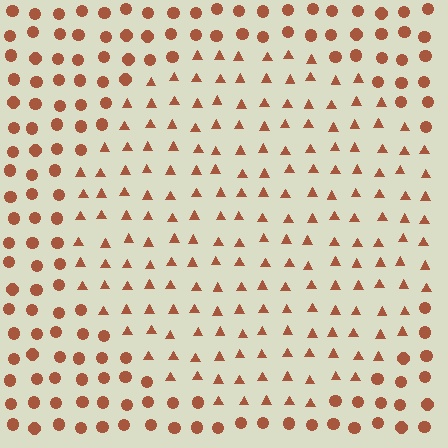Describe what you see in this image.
The image is filled with small brown elements arranged in a uniform grid. A circle-shaped region contains triangles, while the surrounding area contains circles. The boundary is defined purely by the change in element shape.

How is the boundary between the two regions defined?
The boundary is defined by a change in element shape: triangles inside vs. circles outside. All elements share the same color and spacing.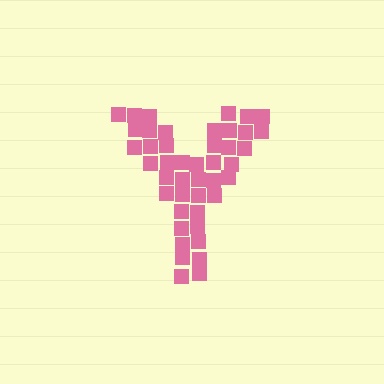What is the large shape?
The large shape is the letter Y.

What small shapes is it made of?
It is made of small squares.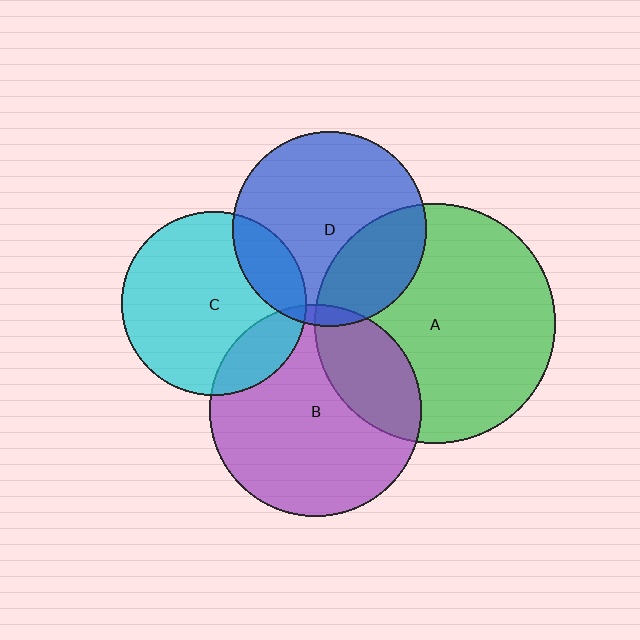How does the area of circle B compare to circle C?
Approximately 1.3 times.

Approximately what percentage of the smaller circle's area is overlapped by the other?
Approximately 20%.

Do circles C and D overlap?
Yes.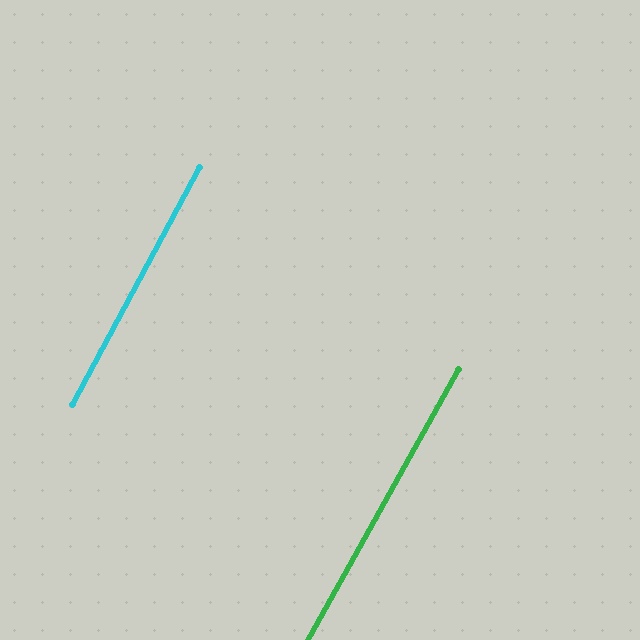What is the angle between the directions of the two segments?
Approximately 1 degree.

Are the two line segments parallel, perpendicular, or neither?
Parallel — their directions differ by only 0.7°.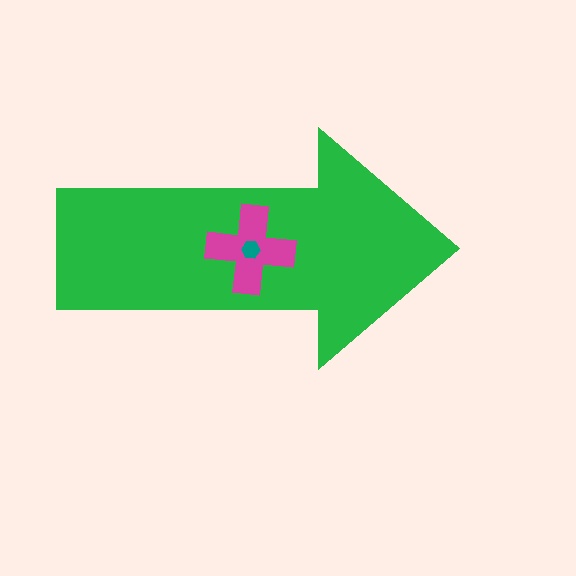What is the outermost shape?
The green arrow.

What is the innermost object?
The teal hexagon.